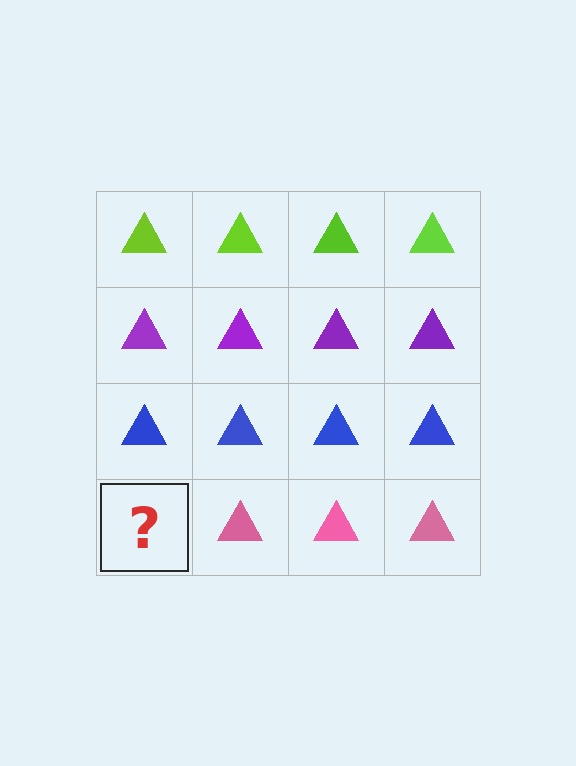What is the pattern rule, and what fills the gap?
The rule is that each row has a consistent color. The gap should be filled with a pink triangle.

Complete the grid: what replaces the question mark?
The question mark should be replaced with a pink triangle.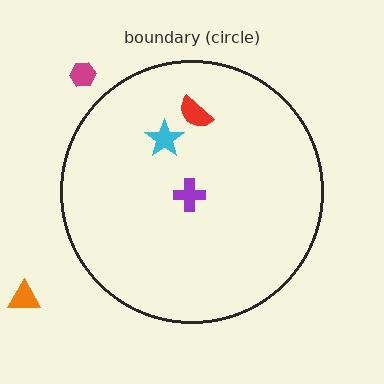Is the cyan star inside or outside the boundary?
Inside.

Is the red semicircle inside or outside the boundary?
Inside.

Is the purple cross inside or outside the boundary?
Inside.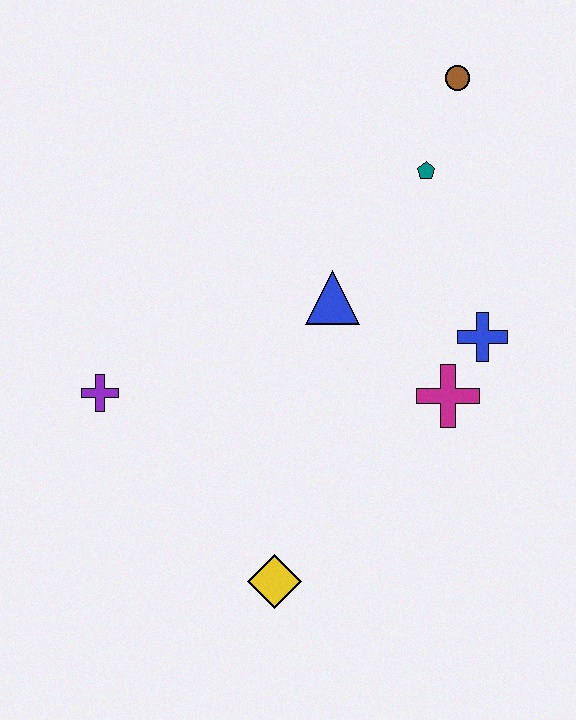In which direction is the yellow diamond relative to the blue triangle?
The yellow diamond is below the blue triangle.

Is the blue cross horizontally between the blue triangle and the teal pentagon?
No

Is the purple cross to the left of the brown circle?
Yes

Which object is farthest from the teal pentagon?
The yellow diamond is farthest from the teal pentagon.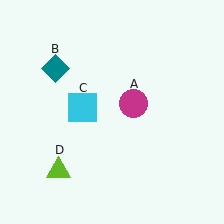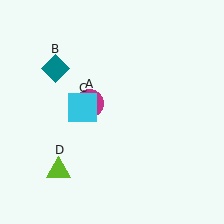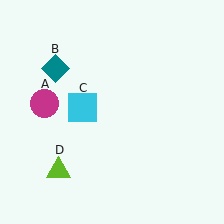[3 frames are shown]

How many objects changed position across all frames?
1 object changed position: magenta circle (object A).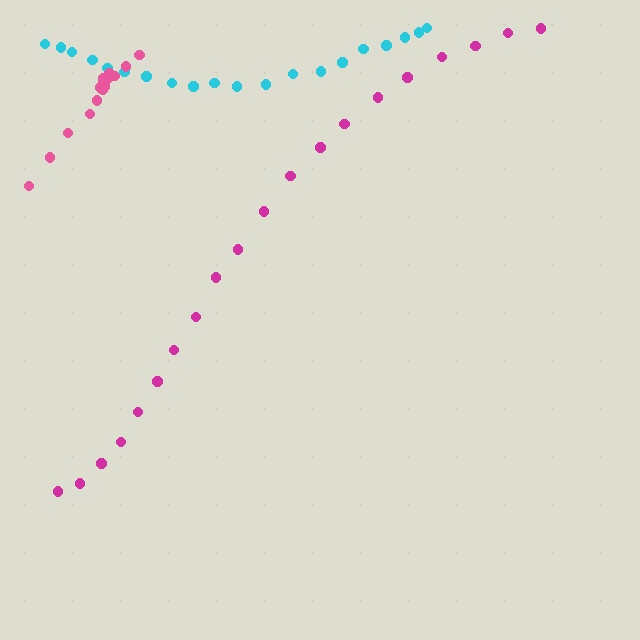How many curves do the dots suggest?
There are 3 distinct paths.